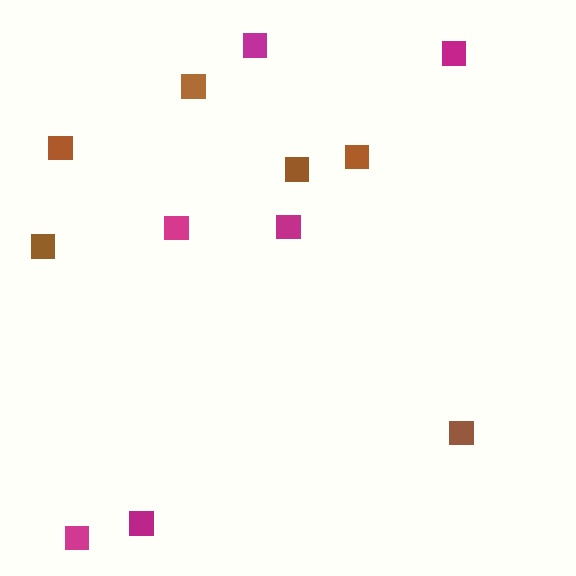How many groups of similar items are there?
There are 2 groups: one group of magenta squares (6) and one group of brown squares (6).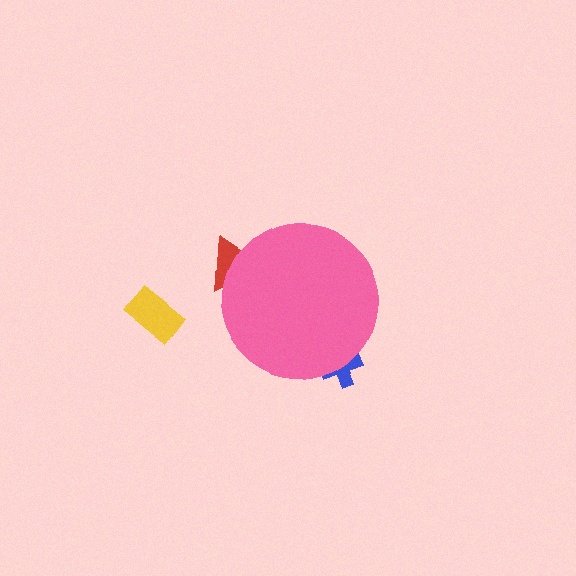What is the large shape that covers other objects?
A pink circle.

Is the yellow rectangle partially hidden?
No, the yellow rectangle is fully visible.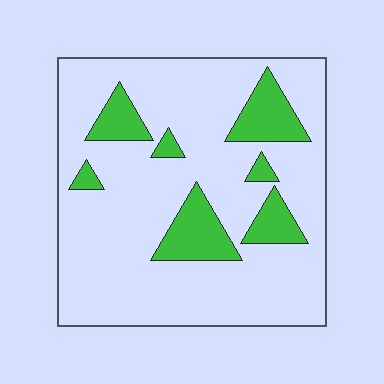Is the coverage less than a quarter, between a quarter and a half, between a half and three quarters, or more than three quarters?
Less than a quarter.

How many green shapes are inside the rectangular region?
7.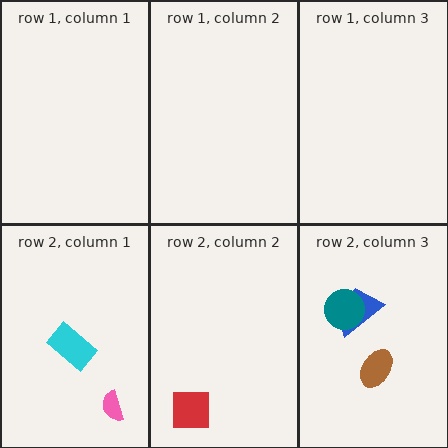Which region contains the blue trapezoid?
The row 2, column 3 region.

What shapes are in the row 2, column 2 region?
The red square.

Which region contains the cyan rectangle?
The row 2, column 1 region.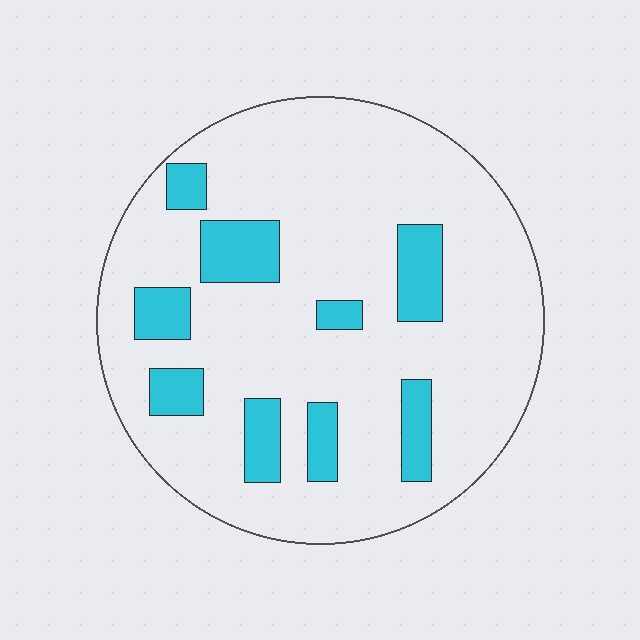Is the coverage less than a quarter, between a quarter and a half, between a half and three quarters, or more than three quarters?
Less than a quarter.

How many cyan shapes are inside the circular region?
9.